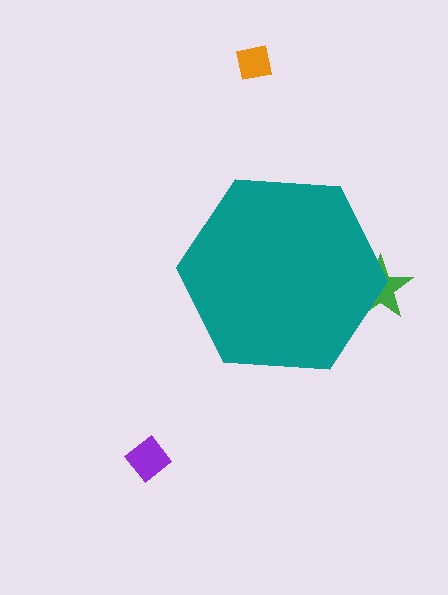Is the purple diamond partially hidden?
No, the purple diamond is fully visible.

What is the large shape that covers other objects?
A teal hexagon.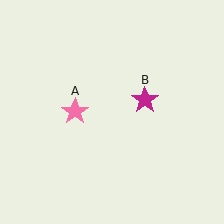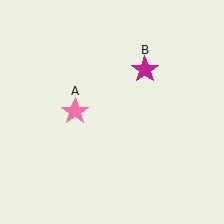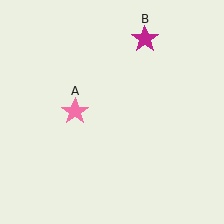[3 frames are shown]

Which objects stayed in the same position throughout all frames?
Pink star (object A) remained stationary.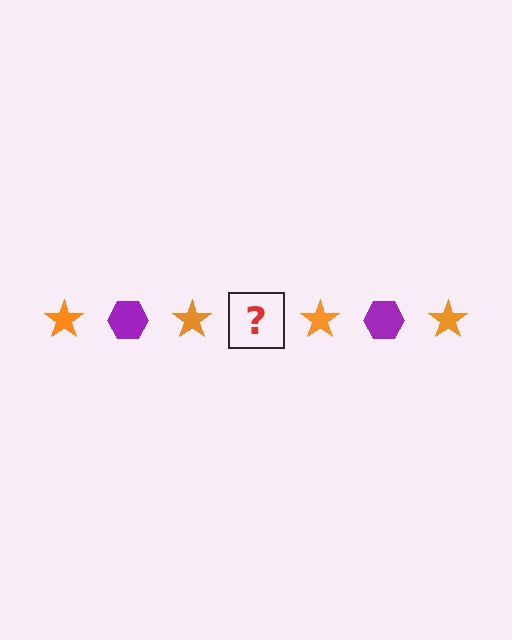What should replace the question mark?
The question mark should be replaced with a purple hexagon.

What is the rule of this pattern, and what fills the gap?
The rule is that the pattern alternates between orange star and purple hexagon. The gap should be filled with a purple hexagon.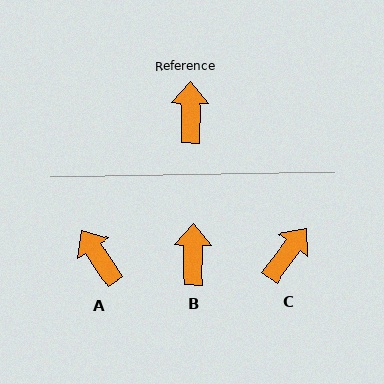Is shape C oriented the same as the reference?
No, it is off by about 36 degrees.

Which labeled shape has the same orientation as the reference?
B.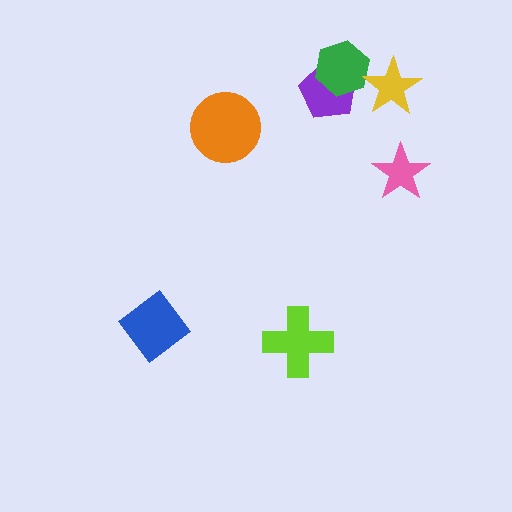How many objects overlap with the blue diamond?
0 objects overlap with the blue diamond.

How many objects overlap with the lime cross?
0 objects overlap with the lime cross.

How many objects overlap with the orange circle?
0 objects overlap with the orange circle.